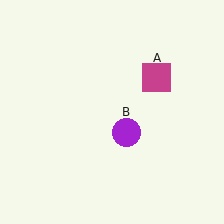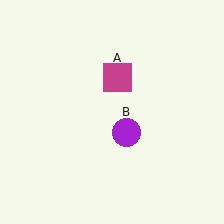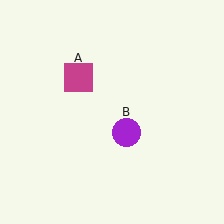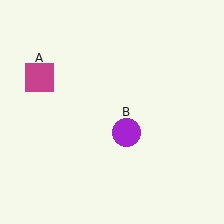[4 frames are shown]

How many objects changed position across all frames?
1 object changed position: magenta square (object A).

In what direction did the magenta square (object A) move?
The magenta square (object A) moved left.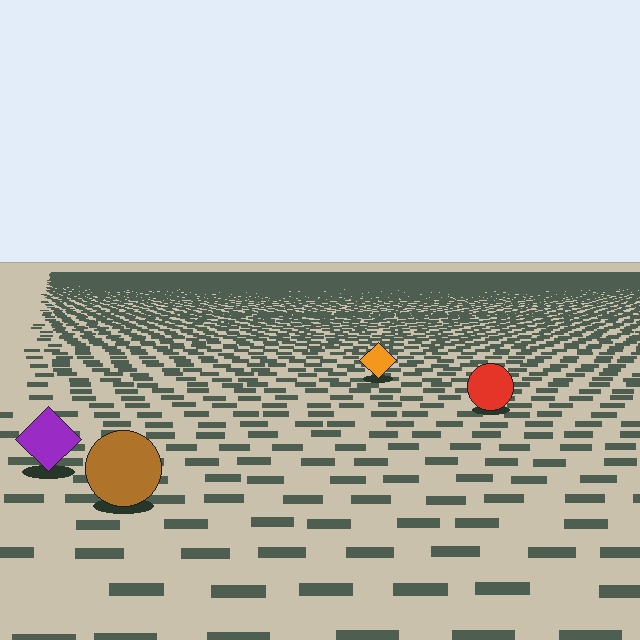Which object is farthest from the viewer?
The orange diamond is farthest from the viewer. It appears smaller and the ground texture around it is denser.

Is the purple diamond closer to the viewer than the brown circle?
No. The brown circle is closer — you can tell from the texture gradient: the ground texture is coarser near it.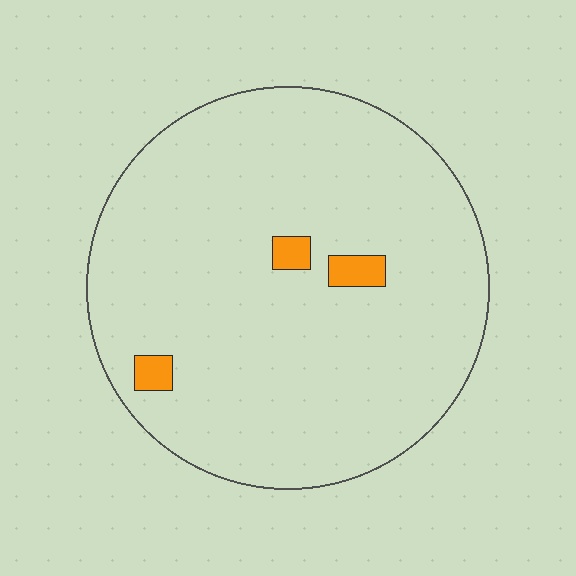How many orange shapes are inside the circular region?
3.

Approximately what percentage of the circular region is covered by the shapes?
Approximately 5%.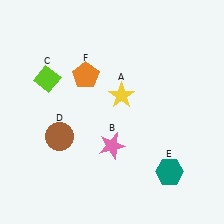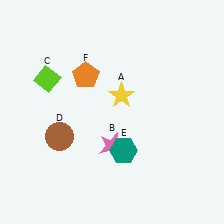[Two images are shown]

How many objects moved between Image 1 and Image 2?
1 object moved between the two images.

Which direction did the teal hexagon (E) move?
The teal hexagon (E) moved left.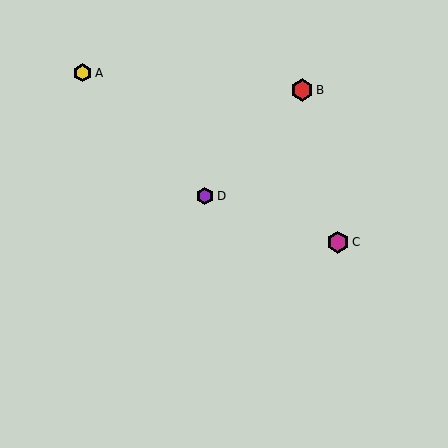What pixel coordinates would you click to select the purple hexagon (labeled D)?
Click at (205, 196) to select the purple hexagon D.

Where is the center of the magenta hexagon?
The center of the magenta hexagon is at (338, 242).